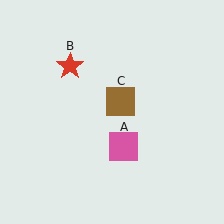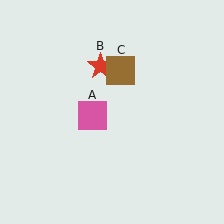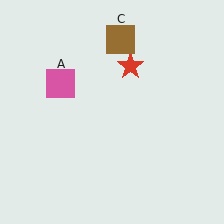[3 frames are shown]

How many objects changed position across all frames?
3 objects changed position: pink square (object A), red star (object B), brown square (object C).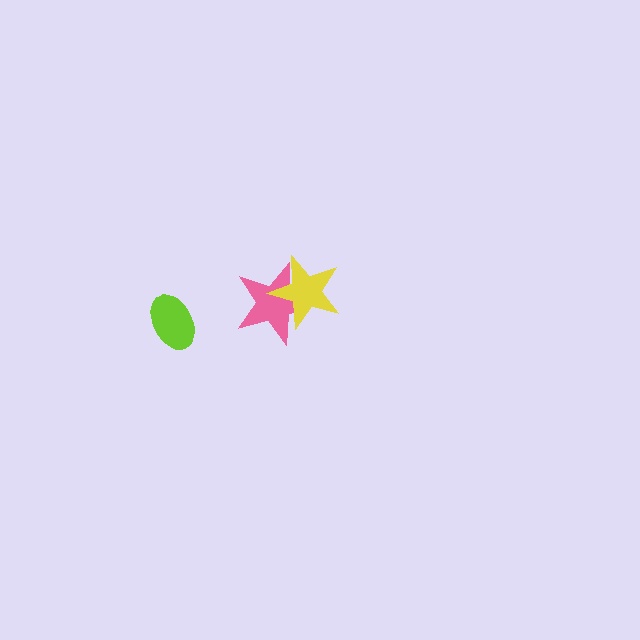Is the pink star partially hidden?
Yes, it is partially covered by another shape.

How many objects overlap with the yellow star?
1 object overlaps with the yellow star.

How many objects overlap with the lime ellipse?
0 objects overlap with the lime ellipse.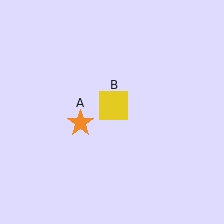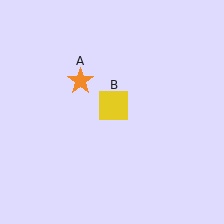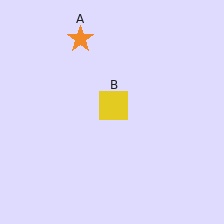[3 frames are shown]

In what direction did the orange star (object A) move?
The orange star (object A) moved up.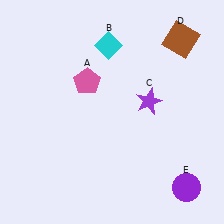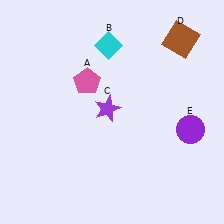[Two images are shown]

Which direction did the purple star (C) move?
The purple star (C) moved left.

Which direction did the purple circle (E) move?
The purple circle (E) moved up.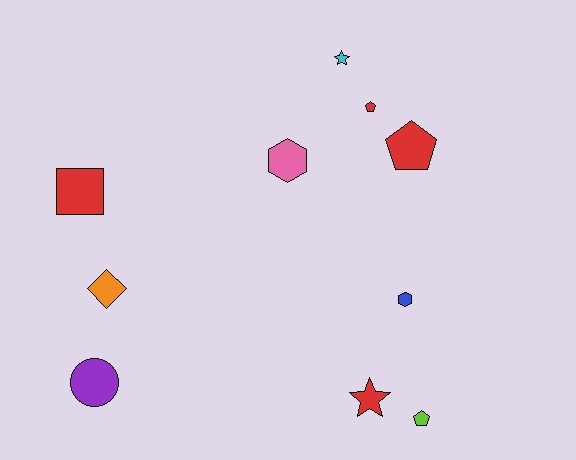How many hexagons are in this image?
There are 2 hexagons.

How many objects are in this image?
There are 10 objects.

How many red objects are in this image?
There are 4 red objects.